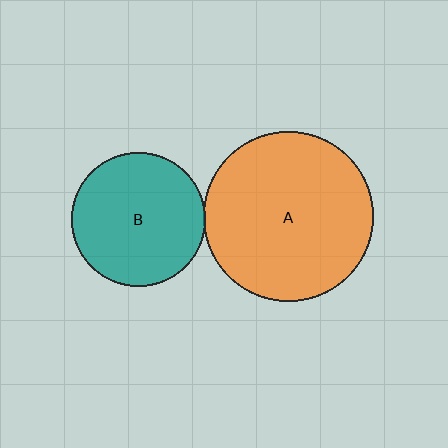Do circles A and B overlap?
Yes.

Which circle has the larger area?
Circle A (orange).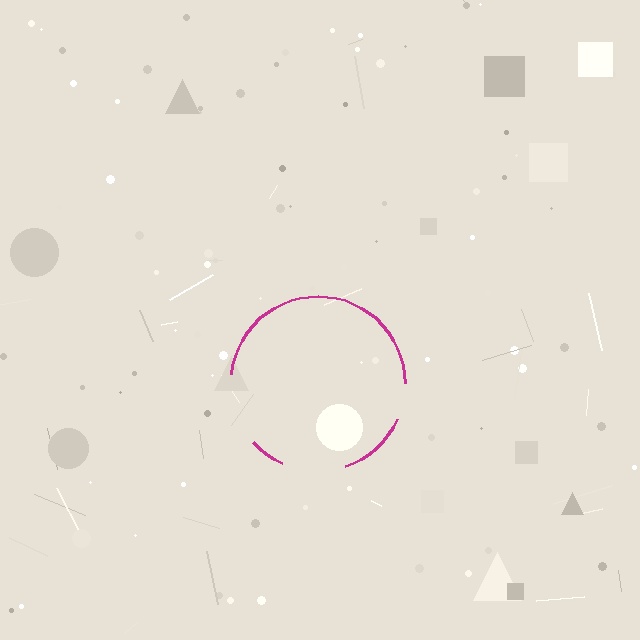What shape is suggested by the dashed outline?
The dashed outline suggests a circle.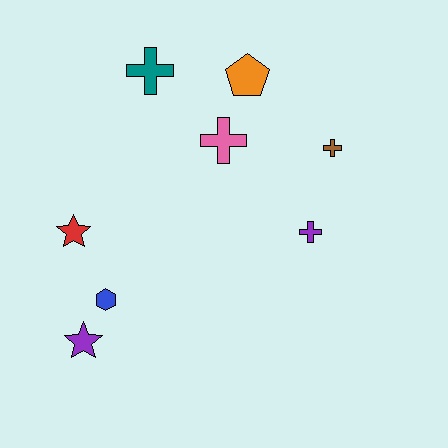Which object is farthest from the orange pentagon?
The purple star is farthest from the orange pentagon.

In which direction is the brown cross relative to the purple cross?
The brown cross is above the purple cross.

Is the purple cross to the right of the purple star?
Yes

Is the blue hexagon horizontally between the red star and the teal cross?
Yes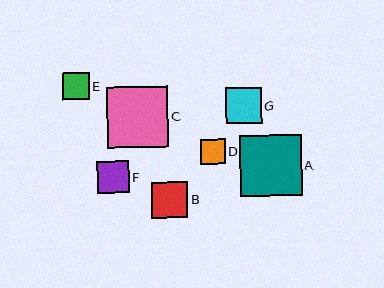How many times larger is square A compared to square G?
Square A is approximately 1.7 times the size of square G.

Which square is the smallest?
Square D is the smallest with a size of approximately 25 pixels.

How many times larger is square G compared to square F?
Square G is approximately 1.1 times the size of square F.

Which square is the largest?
Square A is the largest with a size of approximately 61 pixels.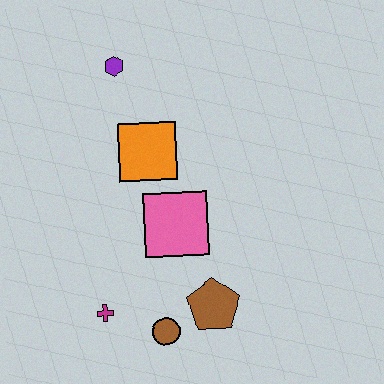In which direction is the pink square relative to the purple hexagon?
The pink square is below the purple hexagon.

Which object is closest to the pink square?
The orange square is closest to the pink square.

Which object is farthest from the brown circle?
The purple hexagon is farthest from the brown circle.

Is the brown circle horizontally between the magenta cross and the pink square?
Yes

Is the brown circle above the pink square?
No